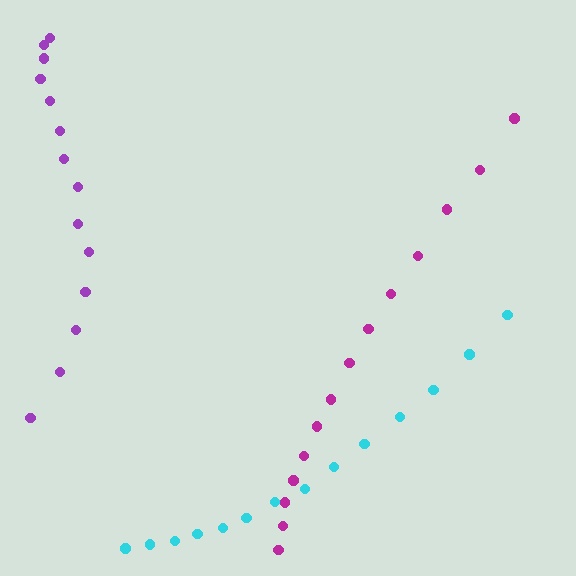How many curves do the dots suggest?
There are 3 distinct paths.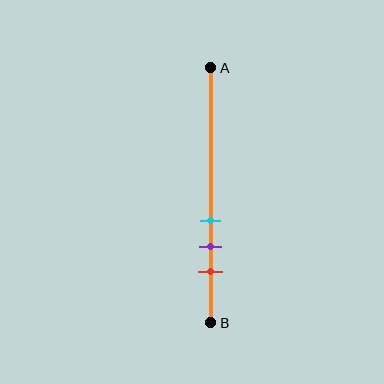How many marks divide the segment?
There are 3 marks dividing the segment.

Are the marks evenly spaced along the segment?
Yes, the marks are approximately evenly spaced.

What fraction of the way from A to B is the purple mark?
The purple mark is approximately 70% (0.7) of the way from A to B.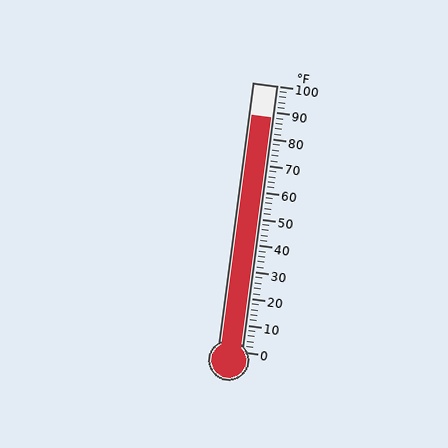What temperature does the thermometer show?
The thermometer shows approximately 88°F.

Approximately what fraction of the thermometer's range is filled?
The thermometer is filled to approximately 90% of its range.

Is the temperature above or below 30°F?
The temperature is above 30°F.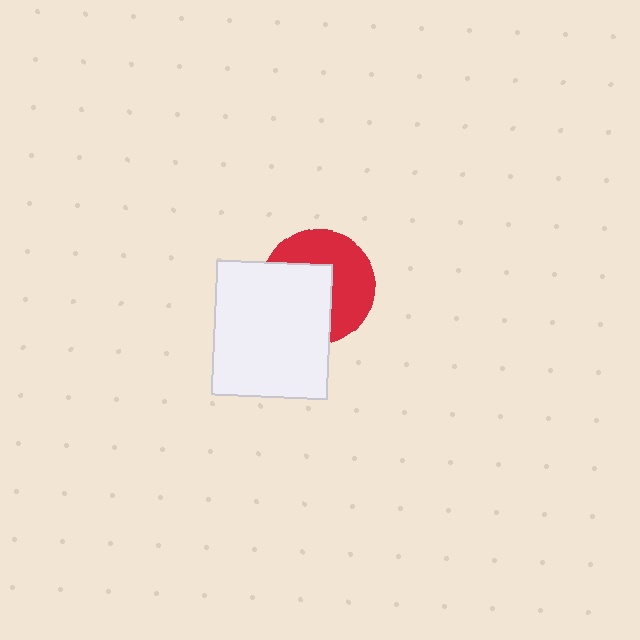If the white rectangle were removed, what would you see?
You would see the complete red circle.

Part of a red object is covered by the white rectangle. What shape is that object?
It is a circle.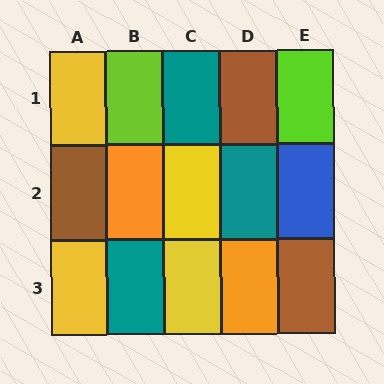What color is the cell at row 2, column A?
Brown.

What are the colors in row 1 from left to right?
Yellow, lime, teal, brown, lime.